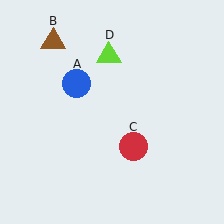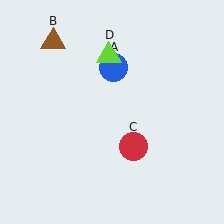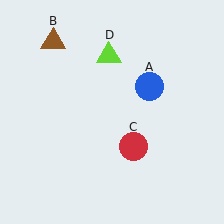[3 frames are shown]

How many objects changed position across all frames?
1 object changed position: blue circle (object A).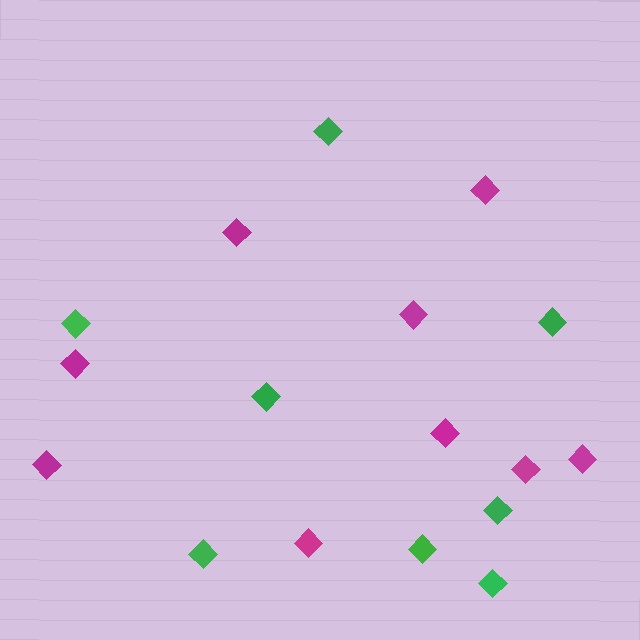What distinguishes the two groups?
There are 2 groups: one group of green diamonds (8) and one group of magenta diamonds (9).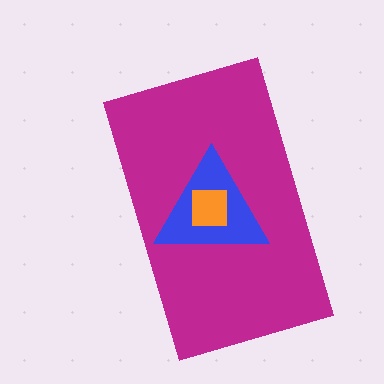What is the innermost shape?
The orange square.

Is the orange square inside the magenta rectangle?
Yes.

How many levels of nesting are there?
3.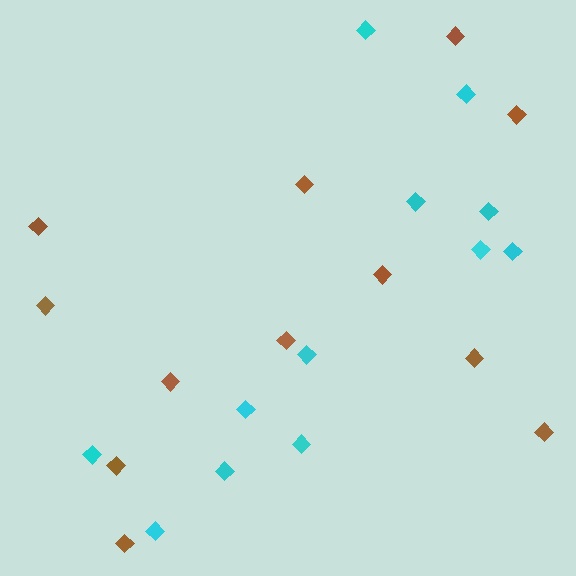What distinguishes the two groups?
There are 2 groups: one group of cyan diamonds (12) and one group of brown diamonds (12).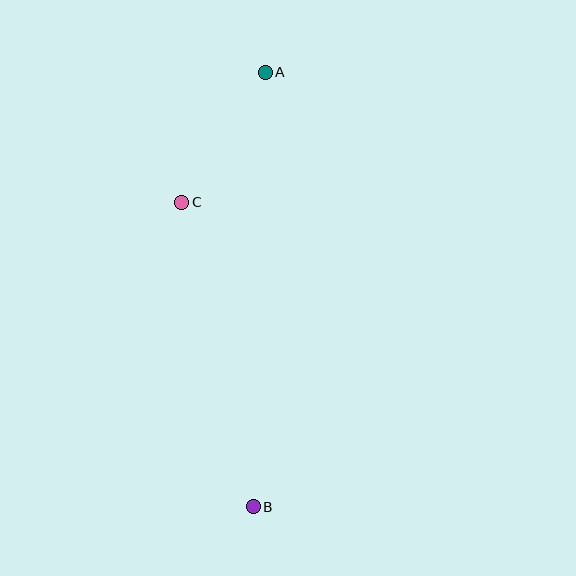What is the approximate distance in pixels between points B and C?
The distance between B and C is approximately 313 pixels.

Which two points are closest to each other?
Points A and C are closest to each other.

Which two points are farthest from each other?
Points A and B are farthest from each other.